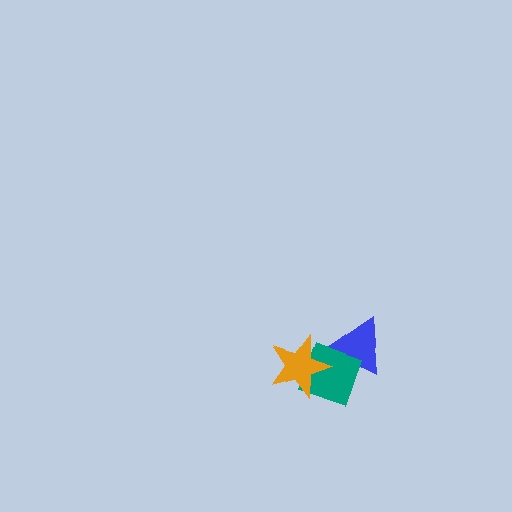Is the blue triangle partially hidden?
Yes, it is partially covered by another shape.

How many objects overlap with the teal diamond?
2 objects overlap with the teal diamond.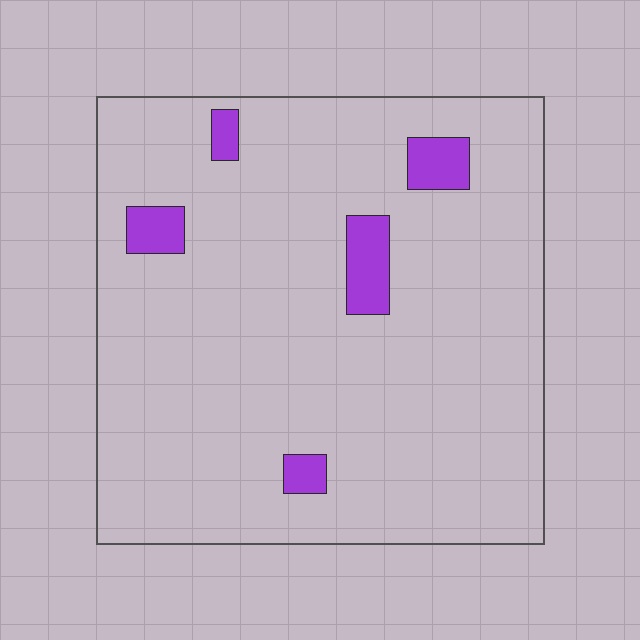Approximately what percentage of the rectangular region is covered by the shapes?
Approximately 5%.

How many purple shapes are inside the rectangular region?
5.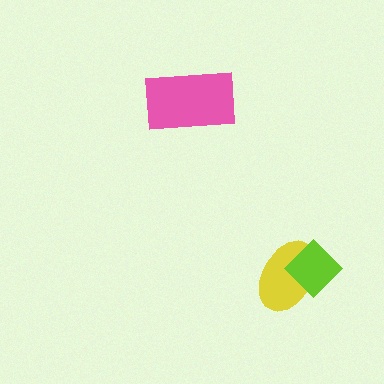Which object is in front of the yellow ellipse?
The lime diamond is in front of the yellow ellipse.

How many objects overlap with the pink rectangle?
0 objects overlap with the pink rectangle.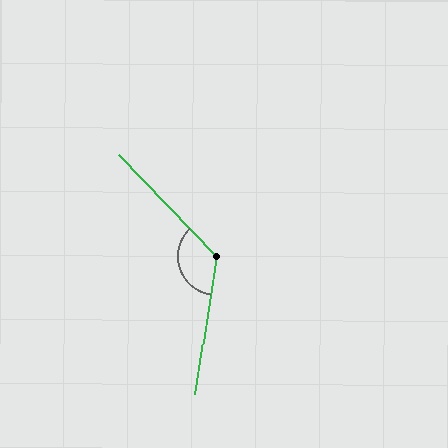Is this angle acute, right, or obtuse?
It is obtuse.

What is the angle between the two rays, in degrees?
Approximately 127 degrees.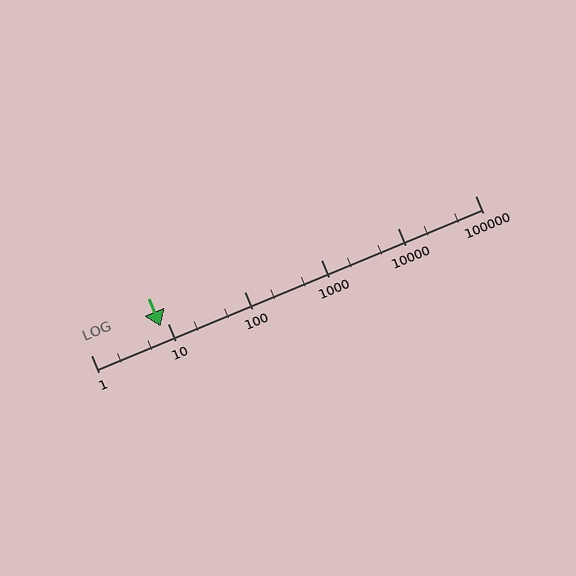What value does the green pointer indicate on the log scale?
The pointer indicates approximately 8.1.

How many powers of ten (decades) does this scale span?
The scale spans 5 decades, from 1 to 100000.